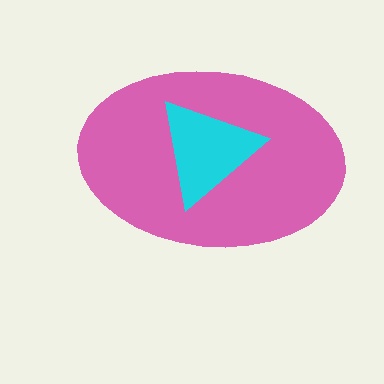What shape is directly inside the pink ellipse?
The cyan triangle.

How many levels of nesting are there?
2.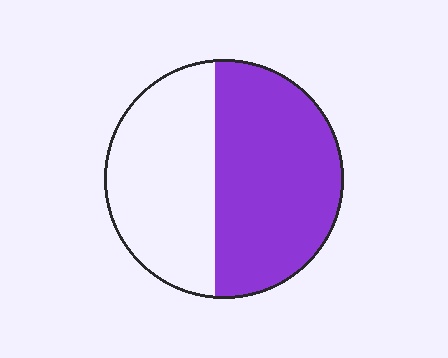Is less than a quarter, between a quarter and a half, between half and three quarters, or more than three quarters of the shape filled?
Between half and three quarters.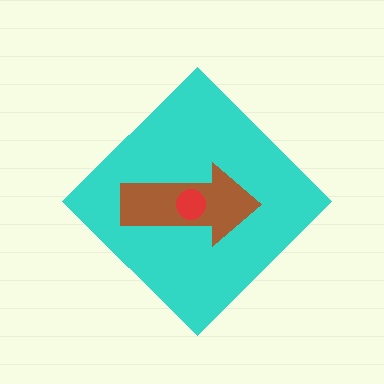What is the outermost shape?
The cyan diamond.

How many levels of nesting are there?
3.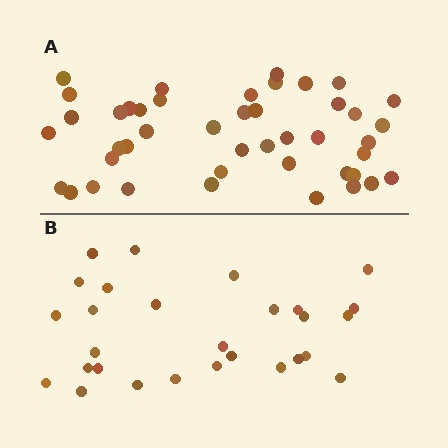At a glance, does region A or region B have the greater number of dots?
Region A (the top region) has more dots.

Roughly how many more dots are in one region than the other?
Region A has approximately 15 more dots than region B.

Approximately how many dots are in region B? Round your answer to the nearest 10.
About 30 dots. (The exact count is 28, which rounds to 30.)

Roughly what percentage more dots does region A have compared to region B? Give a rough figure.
About 55% more.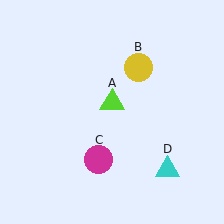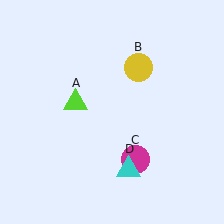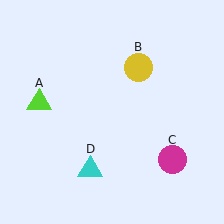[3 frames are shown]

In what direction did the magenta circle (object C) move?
The magenta circle (object C) moved right.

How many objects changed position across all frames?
3 objects changed position: lime triangle (object A), magenta circle (object C), cyan triangle (object D).